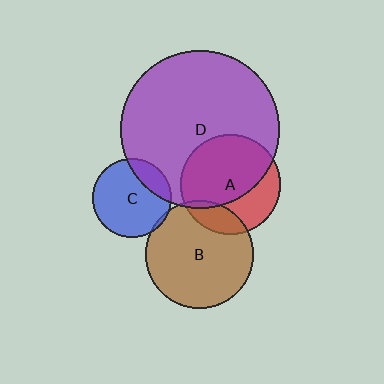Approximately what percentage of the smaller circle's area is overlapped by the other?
Approximately 20%.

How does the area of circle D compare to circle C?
Approximately 4.1 times.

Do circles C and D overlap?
Yes.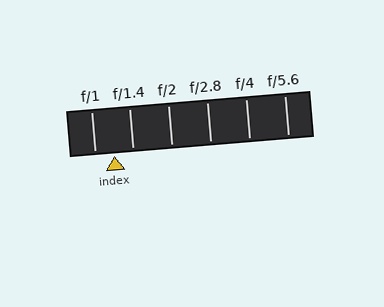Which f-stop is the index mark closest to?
The index mark is closest to f/1.4.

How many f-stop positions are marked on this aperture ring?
There are 6 f-stop positions marked.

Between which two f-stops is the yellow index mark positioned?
The index mark is between f/1 and f/1.4.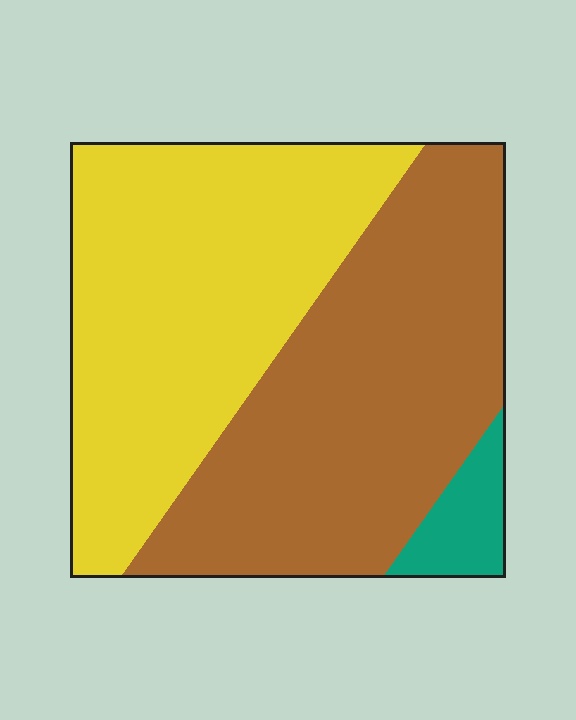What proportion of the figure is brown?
Brown takes up between a third and a half of the figure.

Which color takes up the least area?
Teal, at roughly 5%.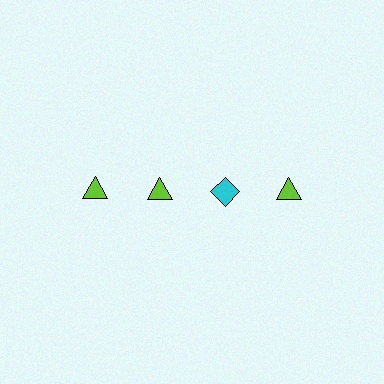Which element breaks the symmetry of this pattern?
The cyan diamond in the top row, center column breaks the symmetry. All other shapes are lime triangles.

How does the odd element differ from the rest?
It differs in both color (cyan instead of lime) and shape (diamond instead of triangle).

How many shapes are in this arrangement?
There are 4 shapes arranged in a grid pattern.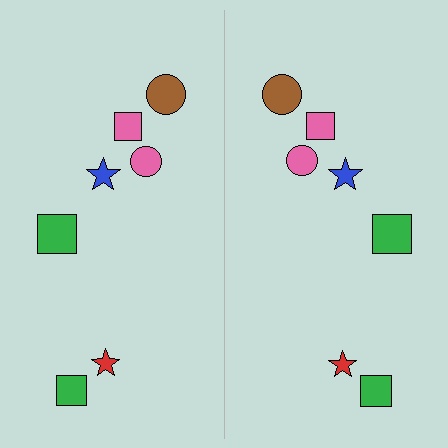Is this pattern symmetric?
Yes, this pattern has bilateral (reflection) symmetry.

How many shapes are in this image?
There are 14 shapes in this image.